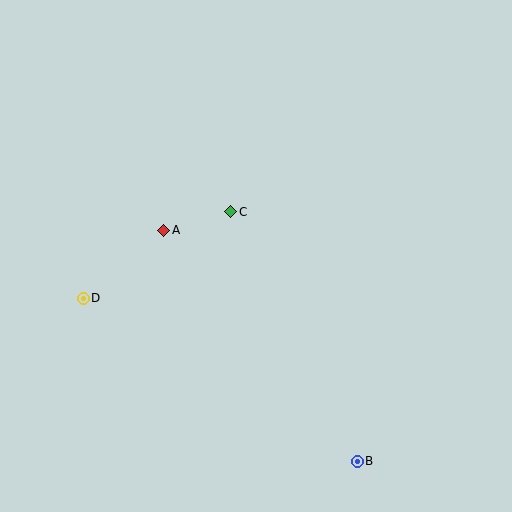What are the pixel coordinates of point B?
Point B is at (357, 461).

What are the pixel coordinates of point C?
Point C is at (231, 212).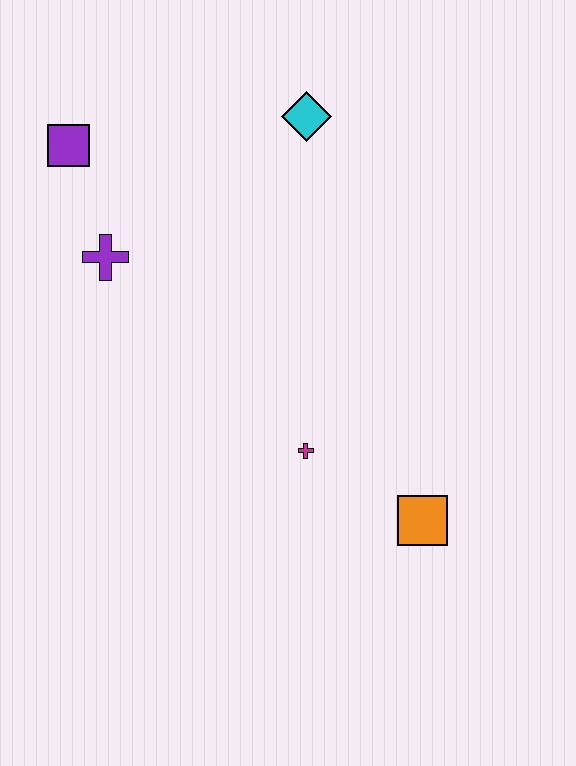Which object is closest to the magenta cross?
The orange square is closest to the magenta cross.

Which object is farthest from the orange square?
The purple square is farthest from the orange square.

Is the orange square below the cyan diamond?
Yes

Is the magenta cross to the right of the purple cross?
Yes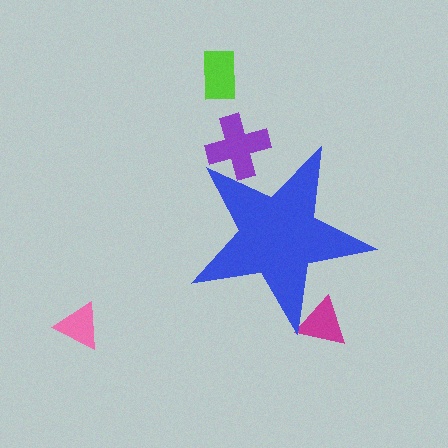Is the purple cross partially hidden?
Yes, the purple cross is partially hidden behind the blue star.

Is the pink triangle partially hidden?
No, the pink triangle is fully visible.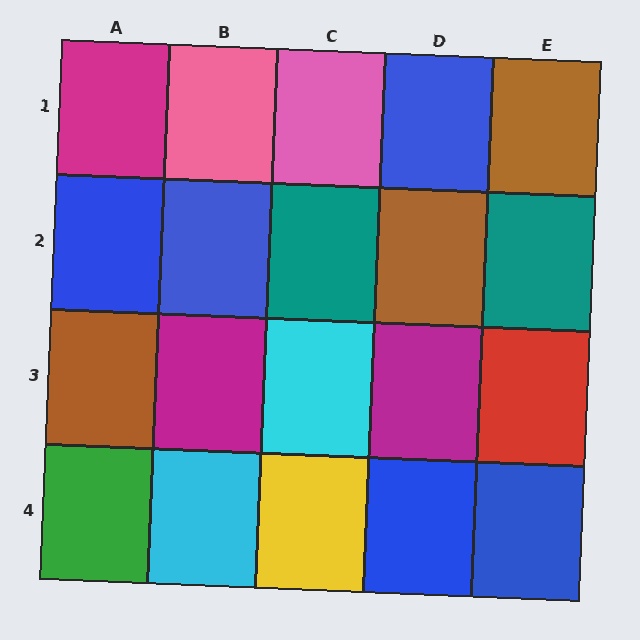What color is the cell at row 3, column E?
Red.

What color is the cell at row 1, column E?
Brown.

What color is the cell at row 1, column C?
Pink.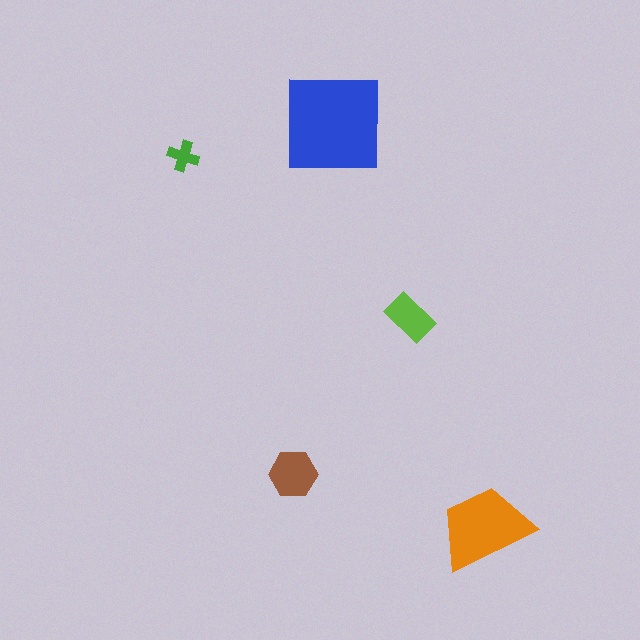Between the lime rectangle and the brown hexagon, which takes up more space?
The brown hexagon.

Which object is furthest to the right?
The orange trapezoid is rightmost.